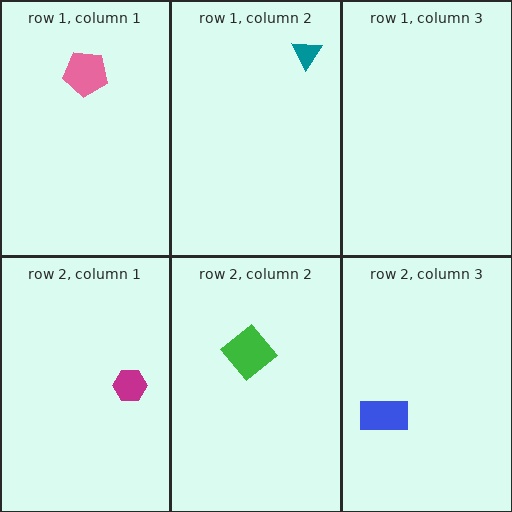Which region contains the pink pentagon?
The row 1, column 1 region.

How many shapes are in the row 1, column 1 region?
1.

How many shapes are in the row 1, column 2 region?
1.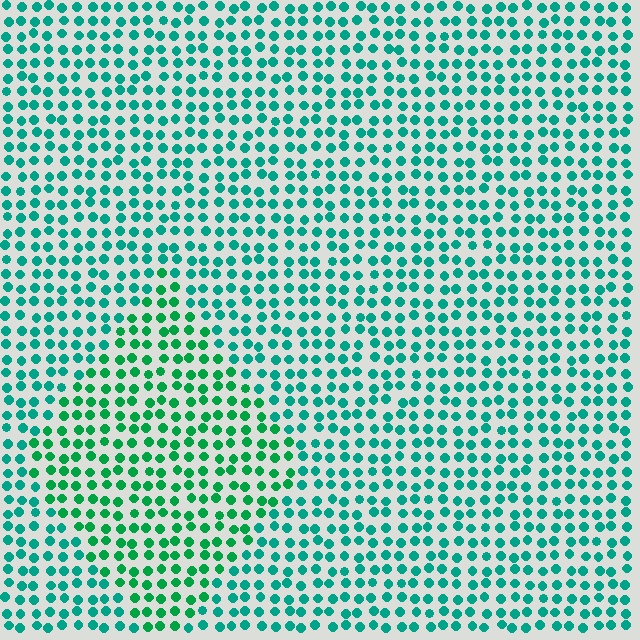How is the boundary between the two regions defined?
The boundary is defined purely by a slight shift in hue (about 26 degrees). Spacing, size, and orientation are identical on both sides.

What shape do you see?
I see a diamond.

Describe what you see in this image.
The image is filled with small teal elements in a uniform arrangement. A diamond-shaped region is visible where the elements are tinted to a slightly different hue, forming a subtle color boundary.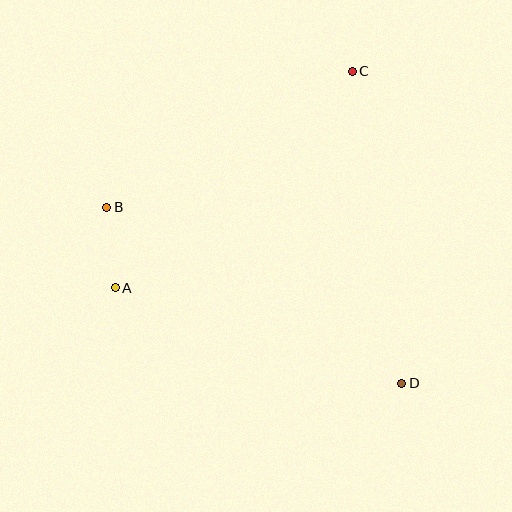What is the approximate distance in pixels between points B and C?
The distance between B and C is approximately 281 pixels.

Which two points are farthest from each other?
Points B and D are farthest from each other.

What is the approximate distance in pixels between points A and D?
The distance between A and D is approximately 302 pixels.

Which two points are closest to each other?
Points A and B are closest to each other.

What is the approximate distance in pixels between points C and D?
The distance between C and D is approximately 316 pixels.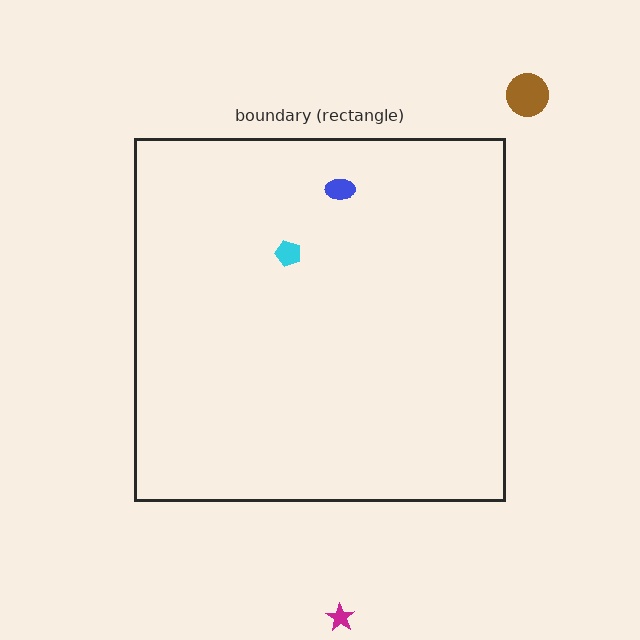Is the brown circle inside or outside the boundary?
Outside.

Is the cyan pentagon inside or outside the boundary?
Inside.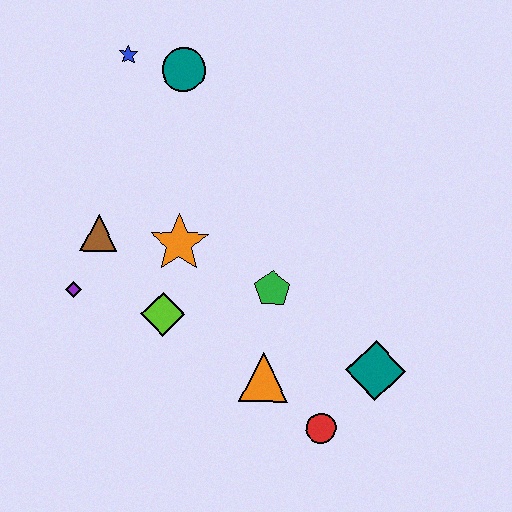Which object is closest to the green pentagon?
The orange triangle is closest to the green pentagon.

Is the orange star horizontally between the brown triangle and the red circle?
Yes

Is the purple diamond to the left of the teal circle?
Yes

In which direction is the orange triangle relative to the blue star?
The orange triangle is below the blue star.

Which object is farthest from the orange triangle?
The blue star is farthest from the orange triangle.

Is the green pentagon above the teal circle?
No